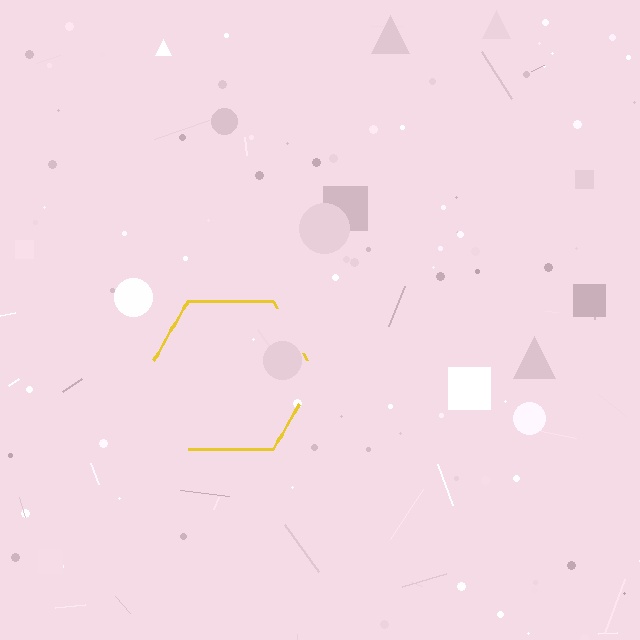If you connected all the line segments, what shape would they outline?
They would outline a hexagon.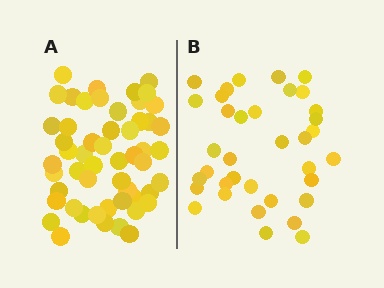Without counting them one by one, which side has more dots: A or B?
Region A (the left region) has more dots.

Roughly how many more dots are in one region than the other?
Region A has approximately 15 more dots than region B.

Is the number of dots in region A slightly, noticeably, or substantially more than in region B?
Region A has substantially more. The ratio is roughly 1.5 to 1.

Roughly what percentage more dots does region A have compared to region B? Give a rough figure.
About 45% more.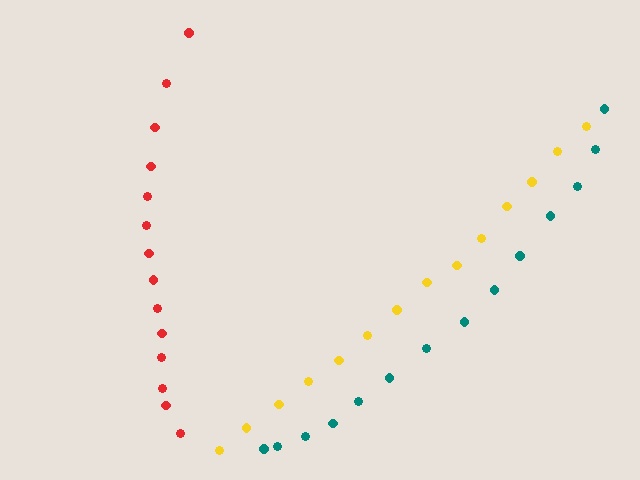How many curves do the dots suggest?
There are 3 distinct paths.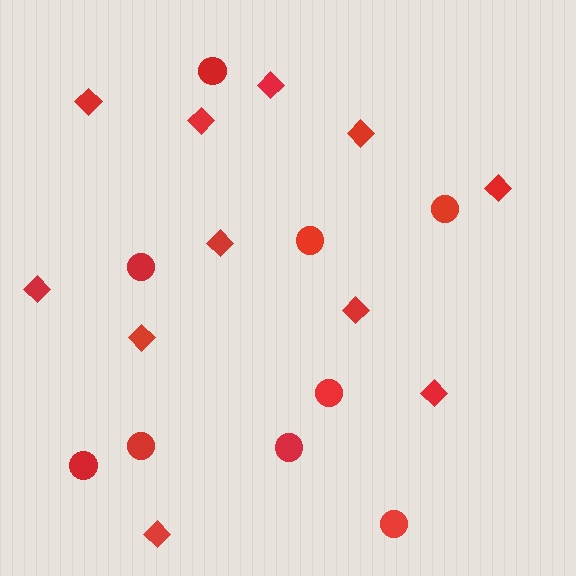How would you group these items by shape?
There are 2 groups: one group of circles (9) and one group of diamonds (11).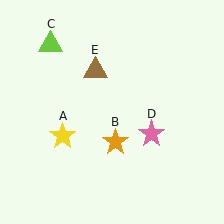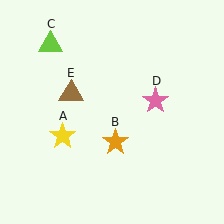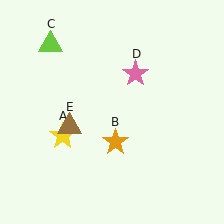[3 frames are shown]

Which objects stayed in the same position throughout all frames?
Yellow star (object A) and orange star (object B) and lime triangle (object C) remained stationary.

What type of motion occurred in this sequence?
The pink star (object D), brown triangle (object E) rotated counterclockwise around the center of the scene.